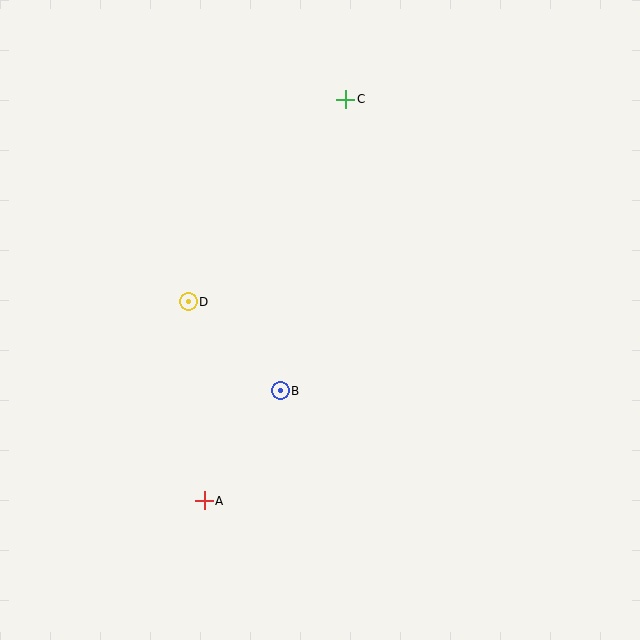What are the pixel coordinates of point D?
Point D is at (188, 302).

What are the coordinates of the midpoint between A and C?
The midpoint between A and C is at (275, 300).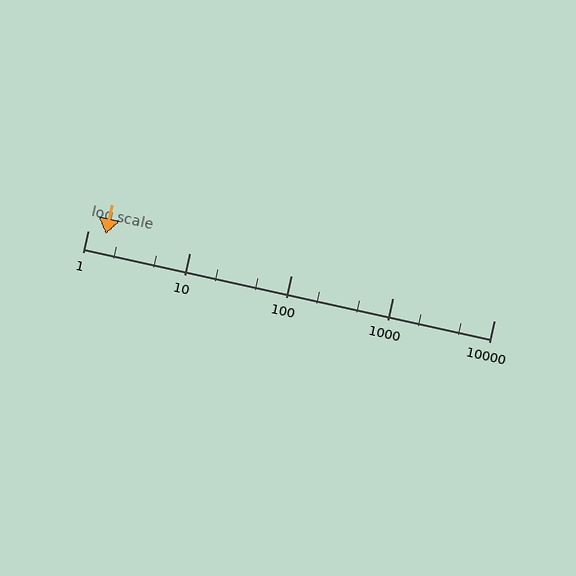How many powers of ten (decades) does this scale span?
The scale spans 4 decades, from 1 to 10000.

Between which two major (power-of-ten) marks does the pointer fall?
The pointer is between 1 and 10.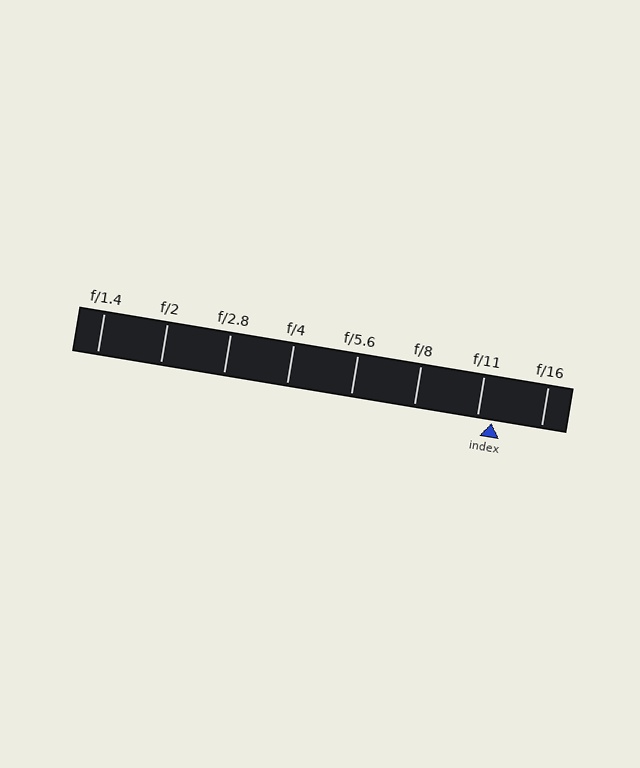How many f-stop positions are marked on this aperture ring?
There are 8 f-stop positions marked.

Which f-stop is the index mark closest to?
The index mark is closest to f/11.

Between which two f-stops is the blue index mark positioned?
The index mark is between f/11 and f/16.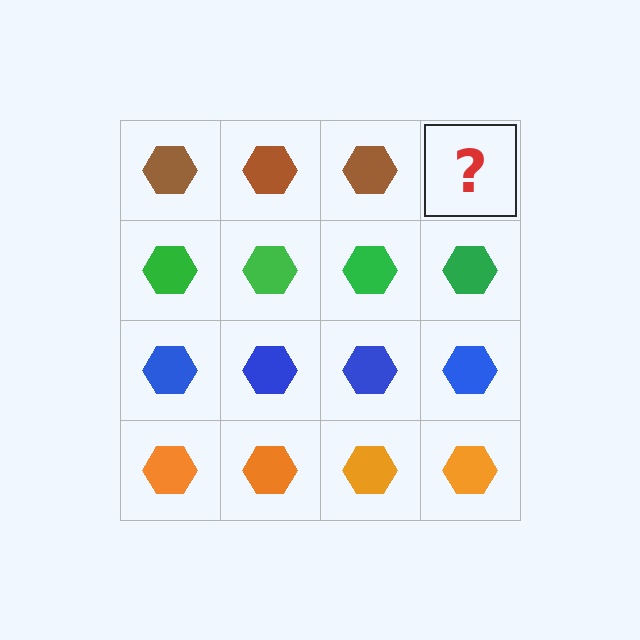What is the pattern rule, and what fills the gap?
The rule is that each row has a consistent color. The gap should be filled with a brown hexagon.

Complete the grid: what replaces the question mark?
The question mark should be replaced with a brown hexagon.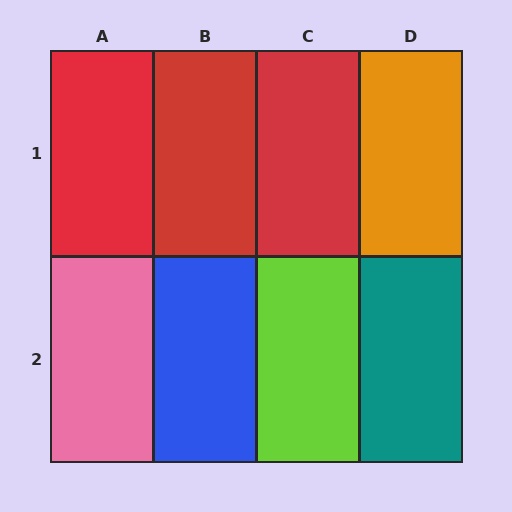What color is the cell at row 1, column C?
Red.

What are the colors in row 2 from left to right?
Pink, blue, lime, teal.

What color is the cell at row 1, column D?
Orange.